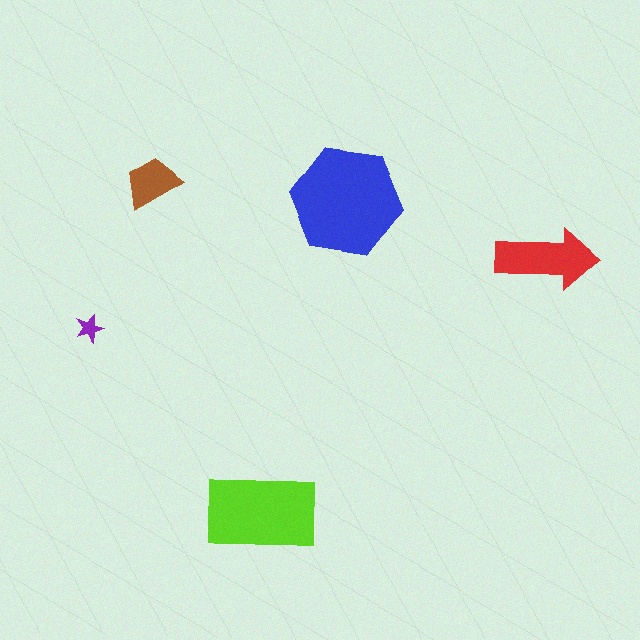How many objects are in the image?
There are 5 objects in the image.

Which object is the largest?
The blue hexagon.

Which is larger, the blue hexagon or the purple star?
The blue hexagon.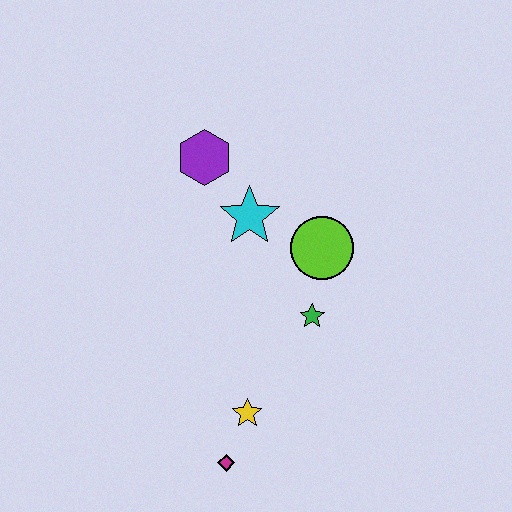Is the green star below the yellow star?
No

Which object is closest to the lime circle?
The green star is closest to the lime circle.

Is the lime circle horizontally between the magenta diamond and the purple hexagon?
No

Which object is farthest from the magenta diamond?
The purple hexagon is farthest from the magenta diamond.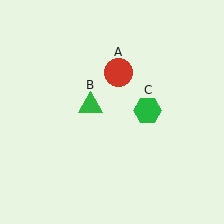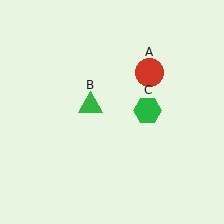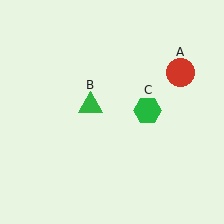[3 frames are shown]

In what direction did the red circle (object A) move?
The red circle (object A) moved right.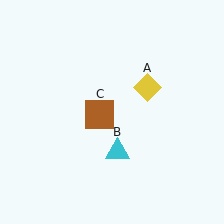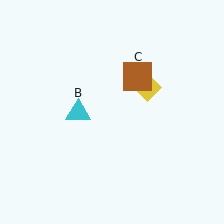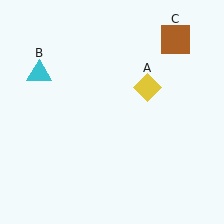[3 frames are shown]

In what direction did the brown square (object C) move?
The brown square (object C) moved up and to the right.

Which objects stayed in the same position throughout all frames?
Yellow diamond (object A) remained stationary.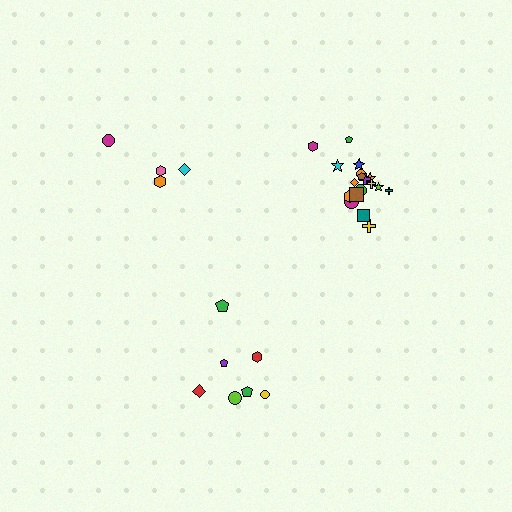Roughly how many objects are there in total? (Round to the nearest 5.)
Roughly 30 objects in total.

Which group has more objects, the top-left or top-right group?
The top-right group.